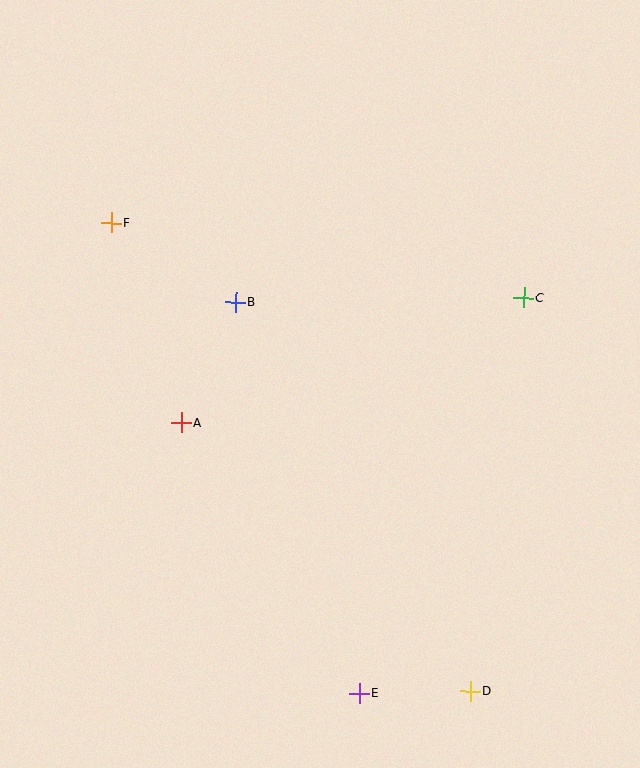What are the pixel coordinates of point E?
Point E is at (359, 693).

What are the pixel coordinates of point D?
Point D is at (470, 691).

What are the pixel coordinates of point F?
Point F is at (111, 223).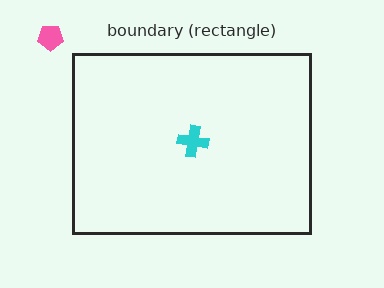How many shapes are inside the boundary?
1 inside, 1 outside.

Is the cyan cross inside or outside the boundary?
Inside.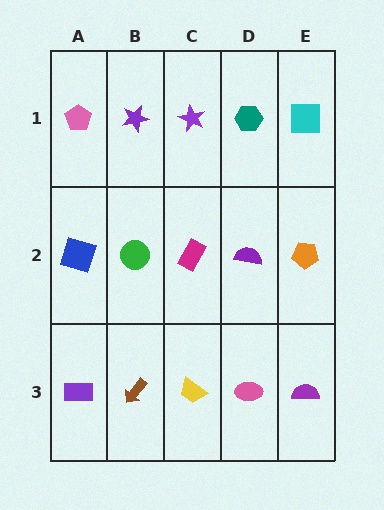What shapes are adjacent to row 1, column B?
A green circle (row 2, column B), a pink pentagon (row 1, column A), a purple star (row 1, column C).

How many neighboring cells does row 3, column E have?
2.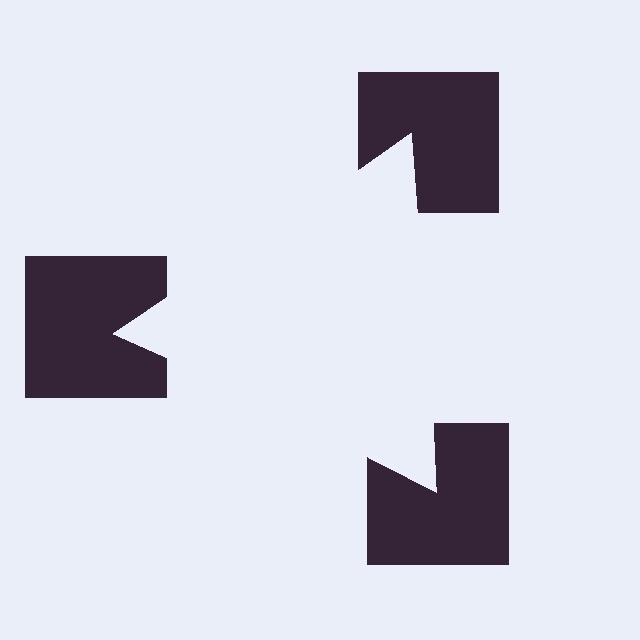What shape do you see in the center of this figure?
An illusory triangle — its edges are inferred from the aligned wedge cuts in the notched squares, not physically drawn.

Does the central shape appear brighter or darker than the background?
It typically appears slightly brighter than the background, even though no actual brightness change is drawn.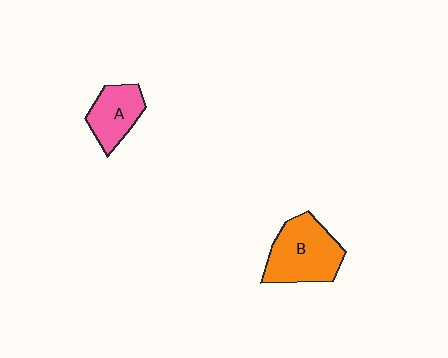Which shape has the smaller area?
Shape A (pink).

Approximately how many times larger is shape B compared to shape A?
Approximately 1.6 times.